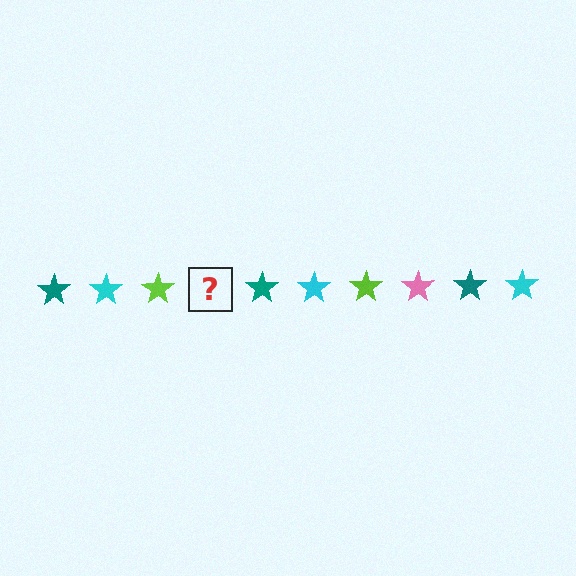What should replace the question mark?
The question mark should be replaced with a pink star.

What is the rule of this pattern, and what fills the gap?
The rule is that the pattern cycles through teal, cyan, lime, pink stars. The gap should be filled with a pink star.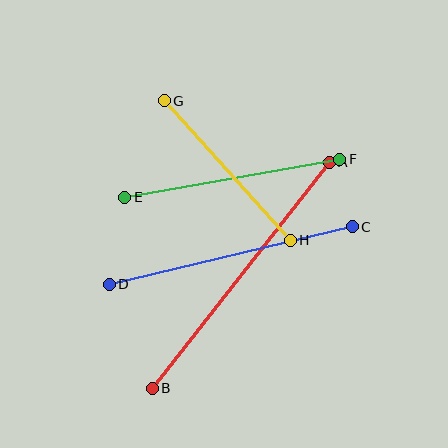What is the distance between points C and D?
The distance is approximately 250 pixels.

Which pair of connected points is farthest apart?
Points A and B are farthest apart.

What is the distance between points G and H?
The distance is approximately 188 pixels.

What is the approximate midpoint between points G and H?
The midpoint is at approximately (227, 170) pixels.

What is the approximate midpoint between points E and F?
The midpoint is at approximately (232, 178) pixels.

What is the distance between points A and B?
The distance is approximately 287 pixels.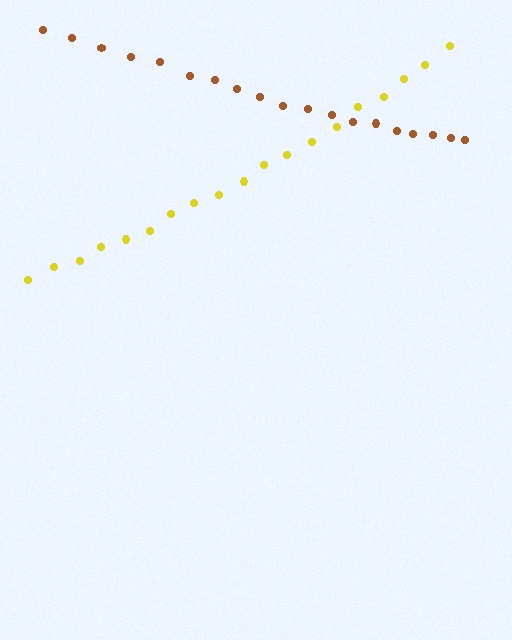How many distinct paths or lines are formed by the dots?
There are 2 distinct paths.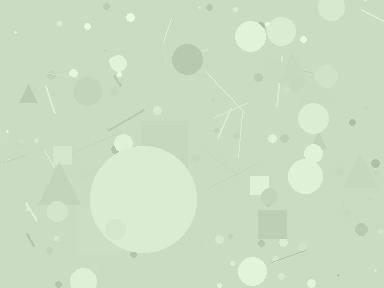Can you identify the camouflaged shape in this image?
The camouflaged shape is a circle.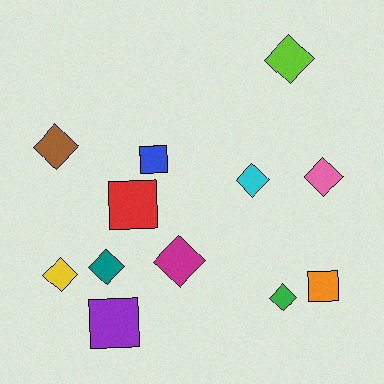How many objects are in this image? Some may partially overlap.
There are 12 objects.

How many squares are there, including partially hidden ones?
There are 4 squares.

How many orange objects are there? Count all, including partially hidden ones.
There is 1 orange object.